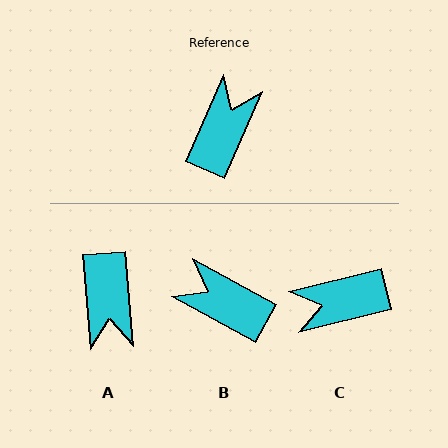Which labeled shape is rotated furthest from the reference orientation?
A, about 151 degrees away.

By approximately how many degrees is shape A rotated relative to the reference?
Approximately 151 degrees clockwise.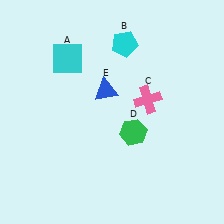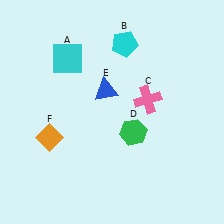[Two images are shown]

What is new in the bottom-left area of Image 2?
An orange diamond (F) was added in the bottom-left area of Image 2.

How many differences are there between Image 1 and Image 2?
There is 1 difference between the two images.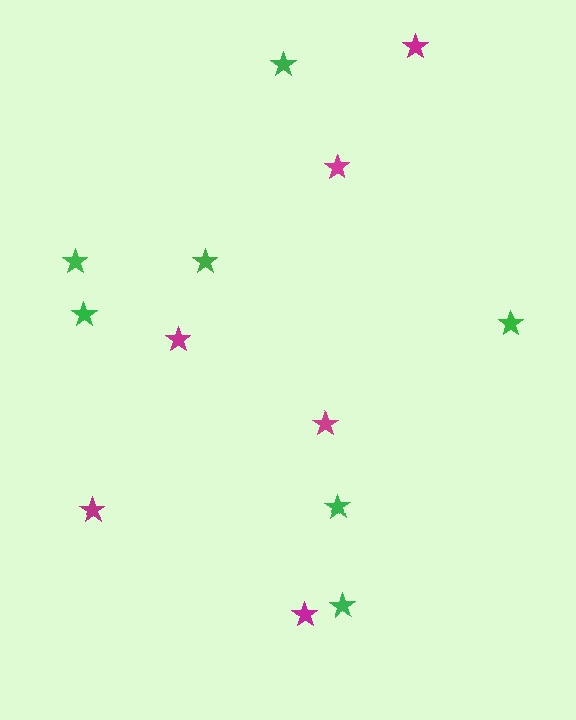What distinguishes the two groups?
There are 2 groups: one group of green stars (7) and one group of magenta stars (6).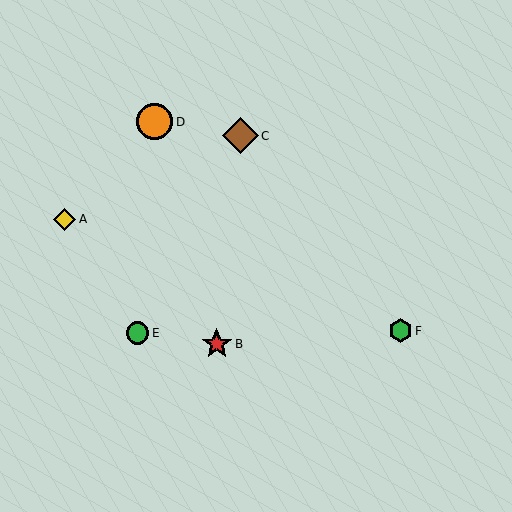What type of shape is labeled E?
Shape E is a green circle.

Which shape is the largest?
The orange circle (labeled D) is the largest.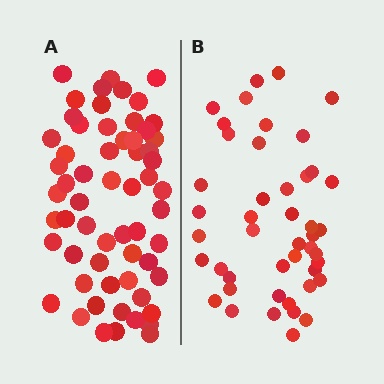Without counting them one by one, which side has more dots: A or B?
Region A (the left region) has more dots.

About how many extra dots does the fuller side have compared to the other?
Region A has approximately 15 more dots than region B.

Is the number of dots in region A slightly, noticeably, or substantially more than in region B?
Region A has noticeably more, but not dramatically so. The ratio is roughly 1.3 to 1.